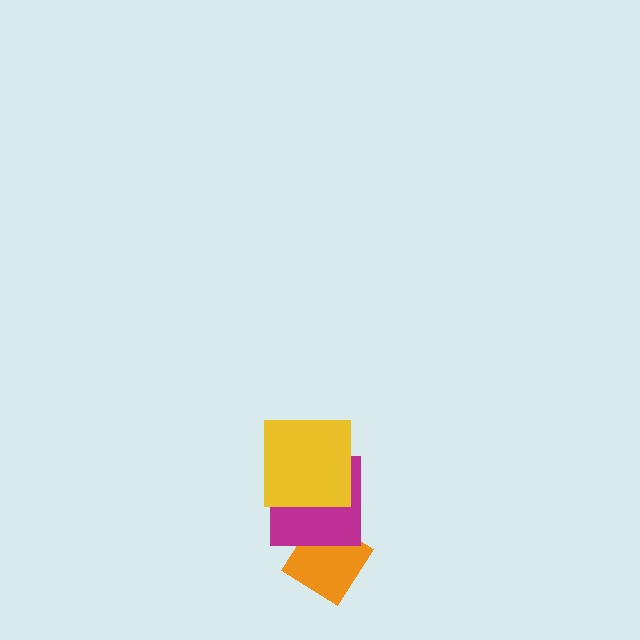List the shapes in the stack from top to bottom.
From top to bottom: the yellow square, the magenta square, the orange diamond.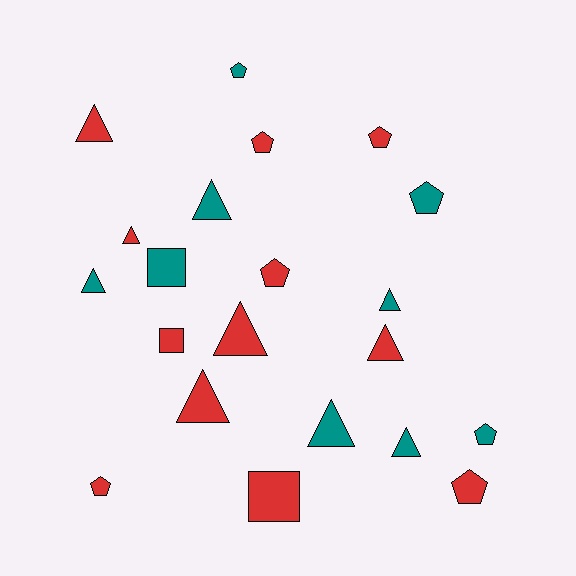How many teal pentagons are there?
There are 3 teal pentagons.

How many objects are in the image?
There are 21 objects.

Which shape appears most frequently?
Triangle, with 10 objects.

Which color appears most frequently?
Red, with 12 objects.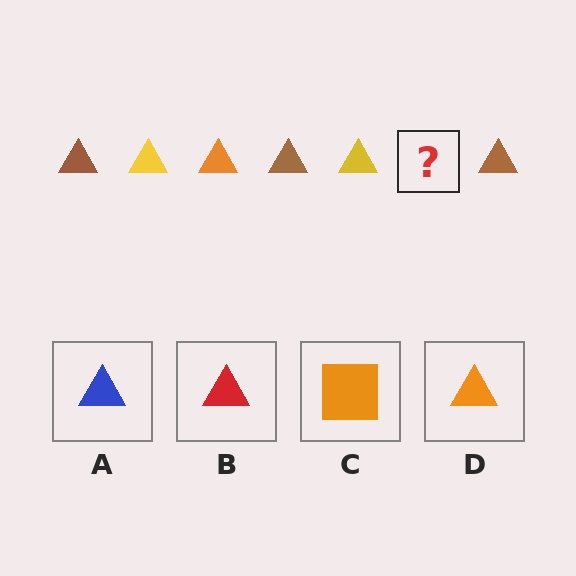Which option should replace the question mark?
Option D.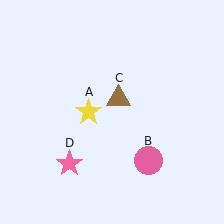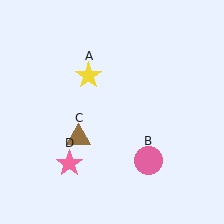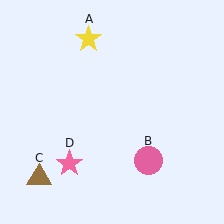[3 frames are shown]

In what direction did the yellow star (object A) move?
The yellow star (object A) moved up.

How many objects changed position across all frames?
2 objects changed position: yellow star (object A), brown triangle (object C).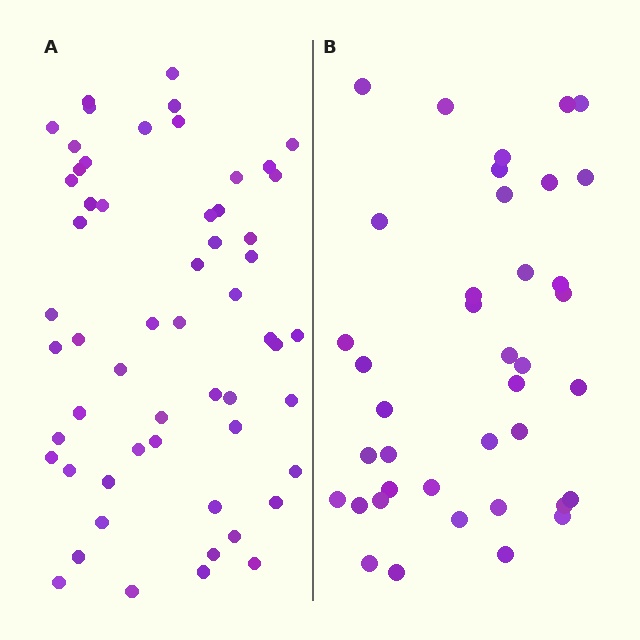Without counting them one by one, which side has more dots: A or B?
Region A (the left region) has more dots.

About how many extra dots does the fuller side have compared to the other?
Region A has approximately 20 more dots than region B.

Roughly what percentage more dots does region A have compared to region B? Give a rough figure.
About 45% more.